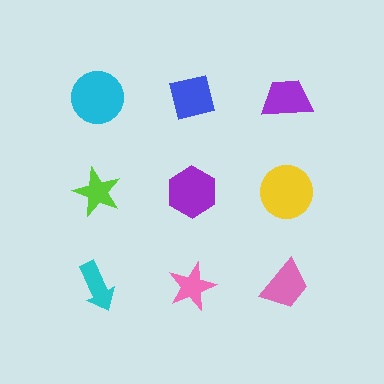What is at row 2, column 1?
A lime star.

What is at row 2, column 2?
A purple hexagon.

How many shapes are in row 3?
3 shapes.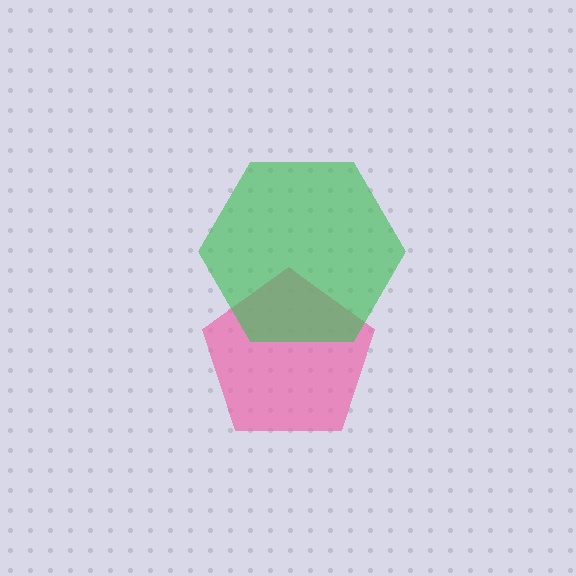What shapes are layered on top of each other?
The layered shapes are: a pink pentagon, a green hexagon.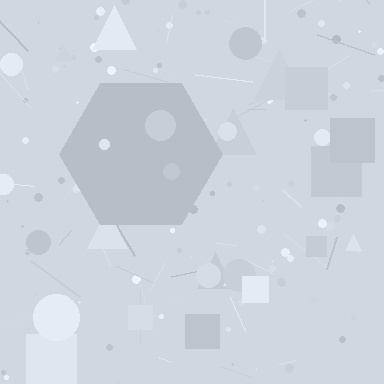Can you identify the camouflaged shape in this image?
The camouflaged shape is a hexagon.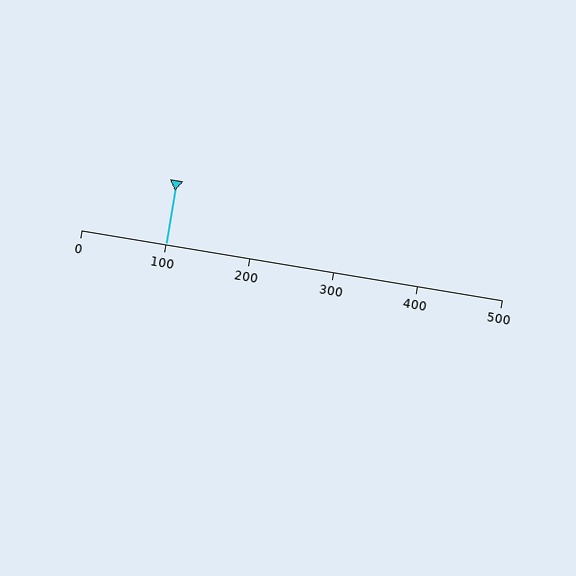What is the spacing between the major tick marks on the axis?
The major ticks are spaced 100 apart.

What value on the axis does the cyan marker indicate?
The marker indicates approximately 100.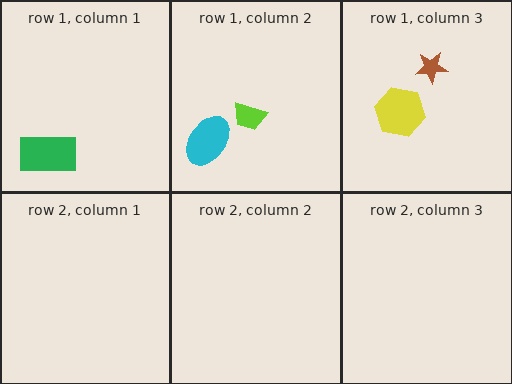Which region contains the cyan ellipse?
The row 1, column 2 region.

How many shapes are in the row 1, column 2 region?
2.